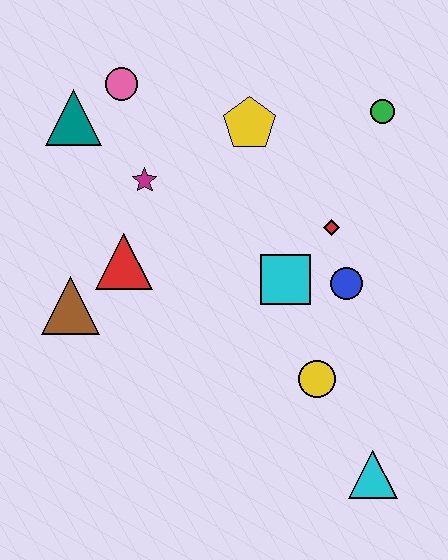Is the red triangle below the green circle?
Yes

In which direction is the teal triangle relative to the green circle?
The teal triangle is to the left of the green circle.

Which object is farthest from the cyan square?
The teal triangle is farthest from the cyan square.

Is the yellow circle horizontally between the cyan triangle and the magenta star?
Yes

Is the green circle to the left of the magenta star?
No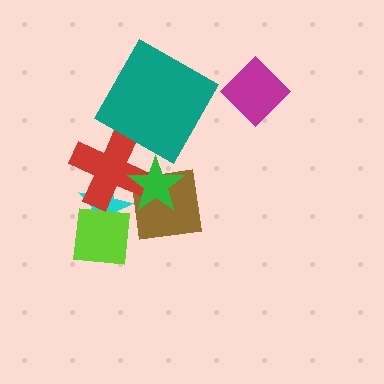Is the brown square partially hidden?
Yes, it is partially covered by another shape.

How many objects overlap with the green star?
2 objects overlap with the green star.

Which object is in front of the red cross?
The green star is in front of the red cross.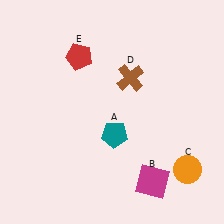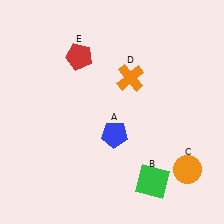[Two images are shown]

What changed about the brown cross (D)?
In Image 1, D is brown. In Image 2, it changed to orange.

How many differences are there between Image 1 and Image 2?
There are 3 differences between the two images.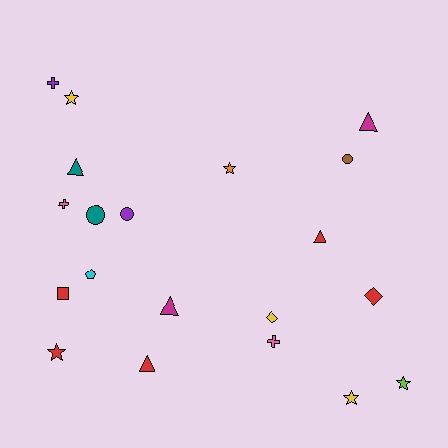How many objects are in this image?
There are 20 objects.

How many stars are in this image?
There are 5 stars.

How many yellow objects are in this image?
There are 3 yellow objects.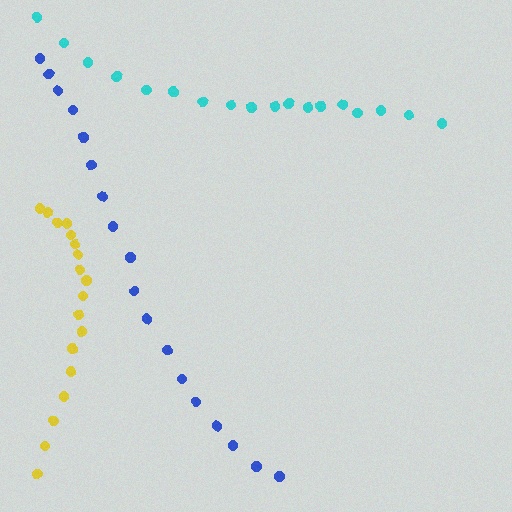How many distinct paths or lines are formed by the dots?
There are 3 distinct paths.